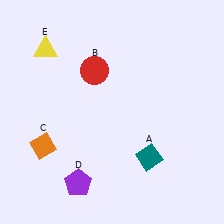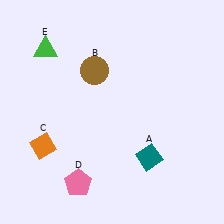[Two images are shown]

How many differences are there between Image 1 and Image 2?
There are 3 differences between the two images.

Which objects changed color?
B changed from red to brown. D changed from purple to pink. E changed from yellow to green.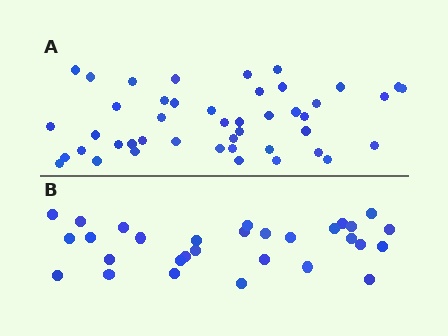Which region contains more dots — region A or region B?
Region A (the top region) has more dots.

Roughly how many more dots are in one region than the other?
Region A has approximately 15 more dots than region B.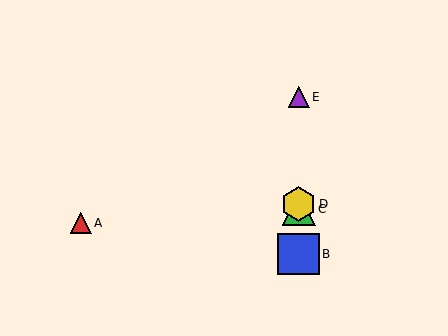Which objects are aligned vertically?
Objects B, C, D, E are aligned vertically.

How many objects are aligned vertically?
4 objects (B, C, D, E) are aligned vertically.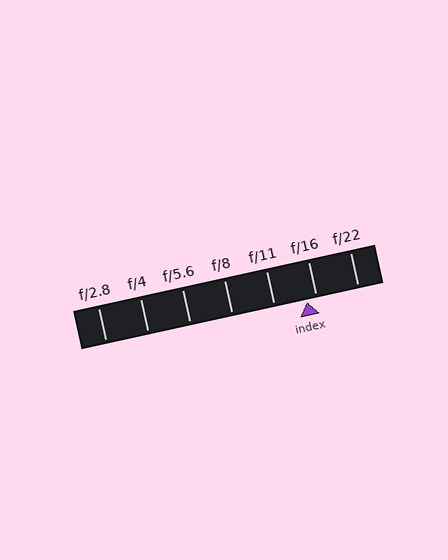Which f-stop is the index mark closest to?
The index mark is closest to f/16.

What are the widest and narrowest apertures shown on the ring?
The widest aperture shown is f/2.8 and the narrowest is f/22.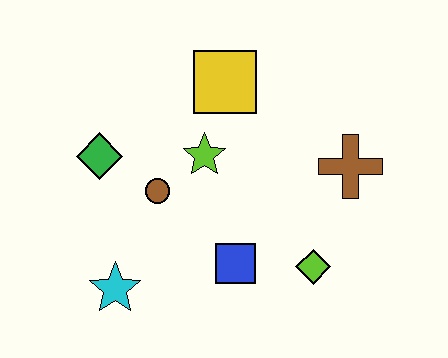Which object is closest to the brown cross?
The lime diamond is closest to the brown cross.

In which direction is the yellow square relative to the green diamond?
The yellow square is to the right of the green diamond.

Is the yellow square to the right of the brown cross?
No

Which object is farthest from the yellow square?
The cyan star is farthest from the yellow square.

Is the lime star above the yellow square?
No